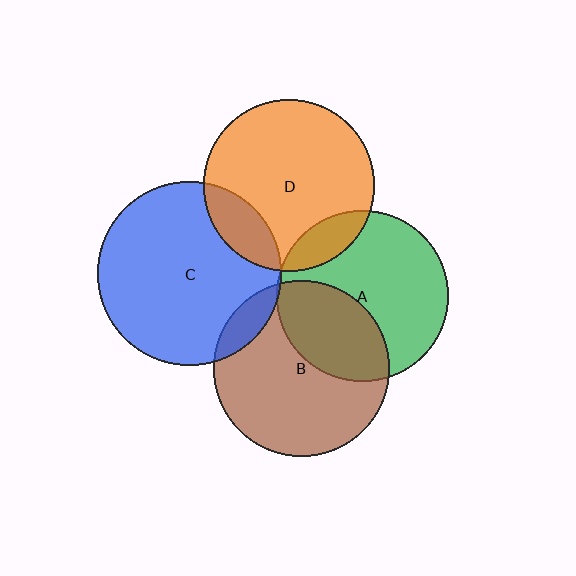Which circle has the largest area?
Circle C (blue).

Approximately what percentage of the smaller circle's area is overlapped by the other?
Approximately 15%.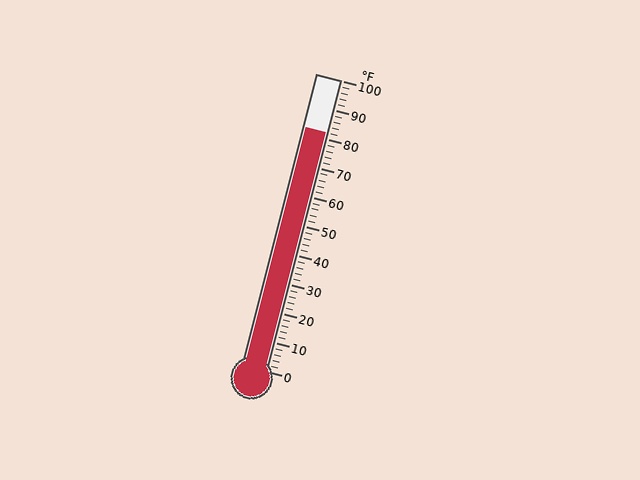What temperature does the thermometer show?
The thermometer shows approximately 82°F.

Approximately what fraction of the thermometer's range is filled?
The thermometer is filled to approximately 80% of its range.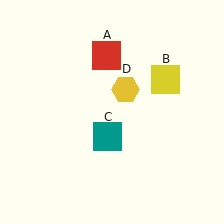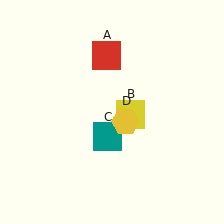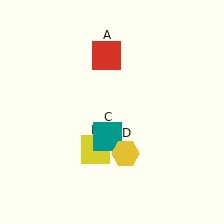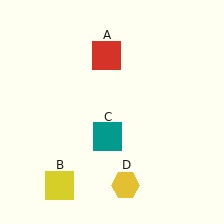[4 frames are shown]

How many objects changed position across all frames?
2 objects changed position: yellow square (object B), yellow hexagon (object D).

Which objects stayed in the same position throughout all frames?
Red square (object A) and teal square (object C) remained stationary.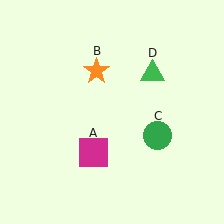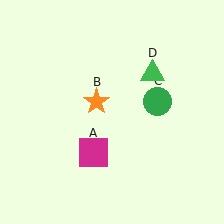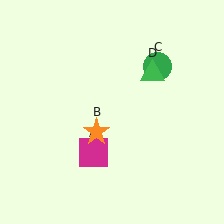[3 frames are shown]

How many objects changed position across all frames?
2 objects changed position: orange star (object B), green circle (object C).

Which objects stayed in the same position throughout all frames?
Magenta square (object A) and green triangle (object D) remained stationary.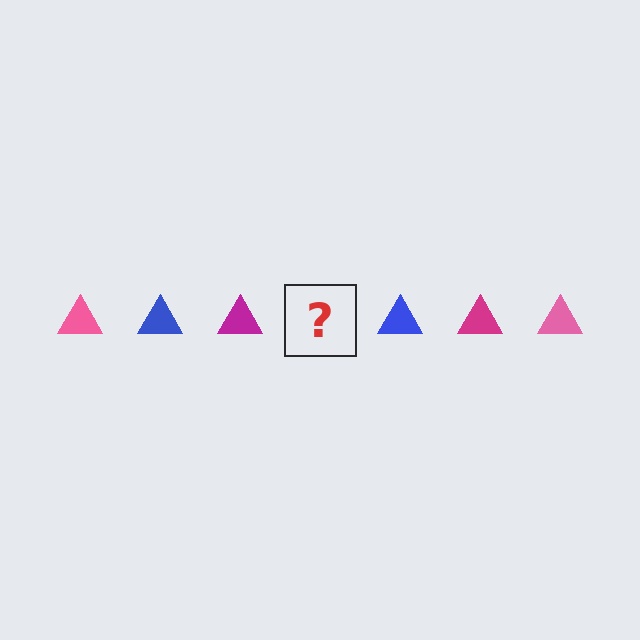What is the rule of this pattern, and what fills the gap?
The rule is that the pattern cycles through pink, blue, magenta triangles. The gap should be filled with a pink triangle.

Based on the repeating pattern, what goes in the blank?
The blank should be a pink triangle.